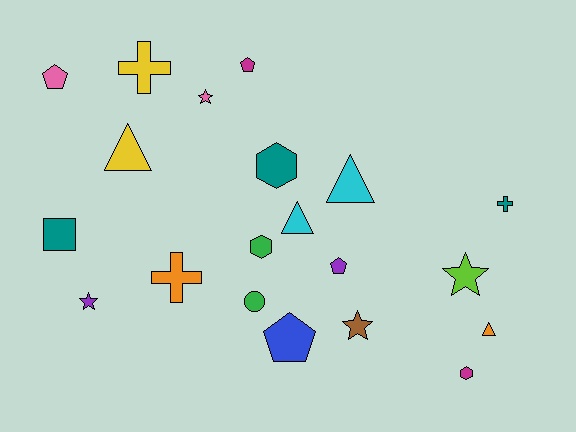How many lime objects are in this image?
There is 1 lime object.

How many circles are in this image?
There is 1 circle.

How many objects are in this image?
There are 20 objects.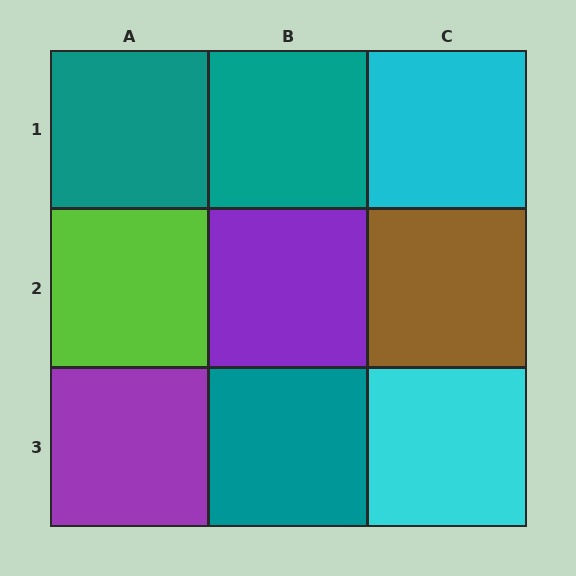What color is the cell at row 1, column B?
Teal.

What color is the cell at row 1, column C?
Cyan.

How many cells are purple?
2 cells are purple.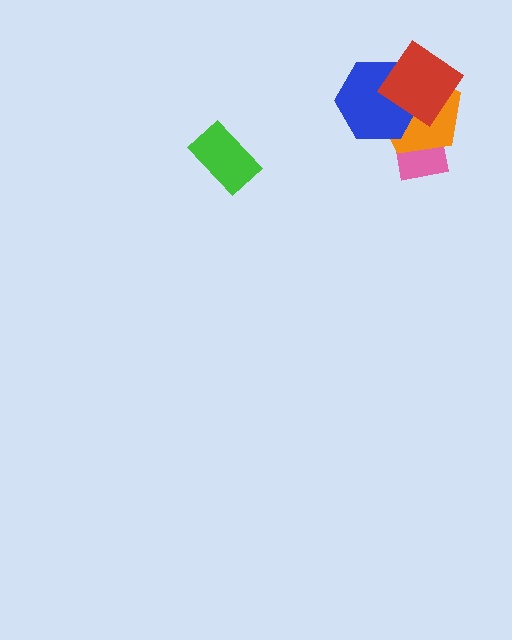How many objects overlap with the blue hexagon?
3 objects overlap with the blue hexagon.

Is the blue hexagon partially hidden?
Yes, it is partially covered by another shape.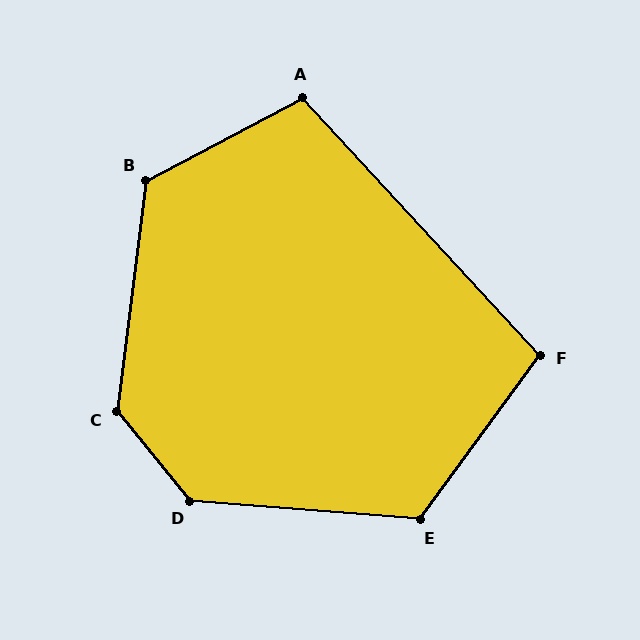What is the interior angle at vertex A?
Approximately 105 degrees (obtuse).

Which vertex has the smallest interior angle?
F, at approximately 101 degrees.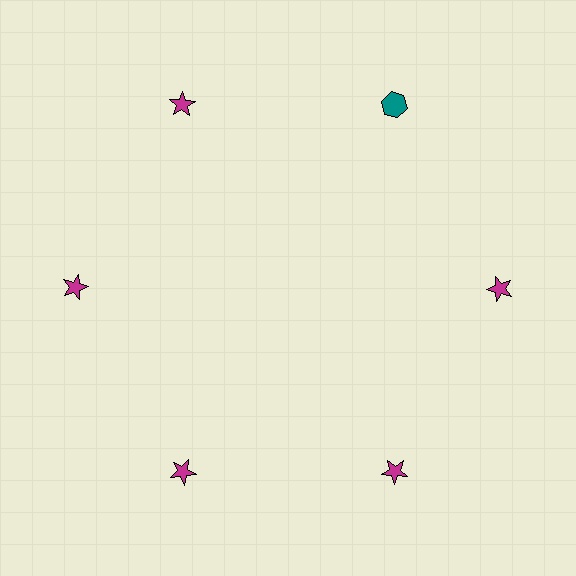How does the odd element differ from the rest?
It differs in both color (teal instead of magenta) and shape (hexagon instead of star).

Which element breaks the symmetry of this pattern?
The teal hexagon at roughly the 1 o'clock position breaks the symmetry. All other shapes are magenta stars.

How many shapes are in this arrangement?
There are 6 shapes arranged in a ring pattern.